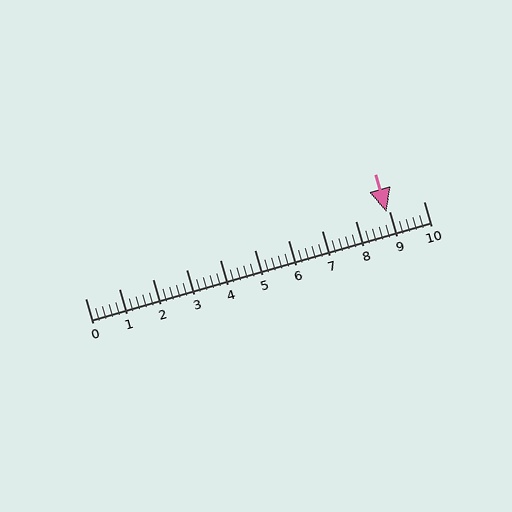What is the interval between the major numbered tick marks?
The major tick marks are spaced 1 units apart.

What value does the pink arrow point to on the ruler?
The pink arrow points to approximately 8.9.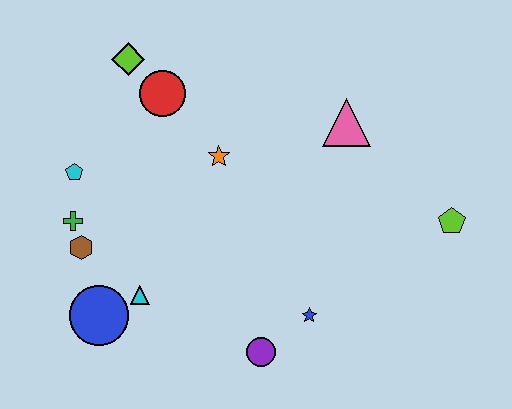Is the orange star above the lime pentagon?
Yes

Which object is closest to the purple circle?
The blue star is closest to the purple circle.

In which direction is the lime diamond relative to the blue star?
The lime diamond is above the blue star.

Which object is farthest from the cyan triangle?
The lime pentagon is farthest from the cyan triangle.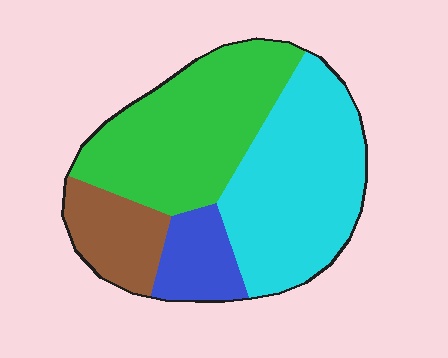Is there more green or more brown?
Green.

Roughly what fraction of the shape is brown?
Brown takes up less than a sixth of the shape.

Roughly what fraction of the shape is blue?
Blue takes up about one tenth (1/10) of the shape.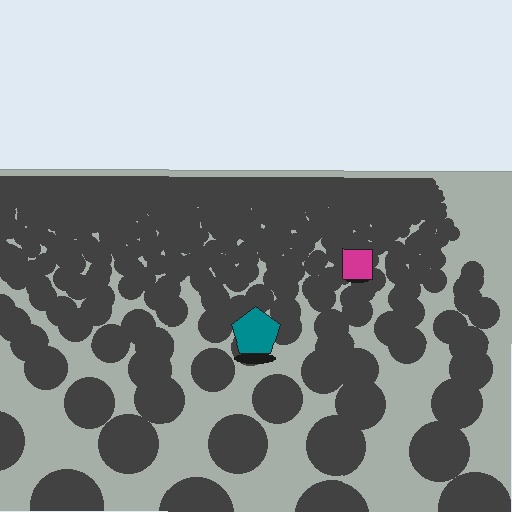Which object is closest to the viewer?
The teal pentagon is closest. The texture marks near it are larger and more spread out.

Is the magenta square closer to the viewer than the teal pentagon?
No. The teal pentagon is closer — you can tell from the texture gradient: the ground texture is coarser near it.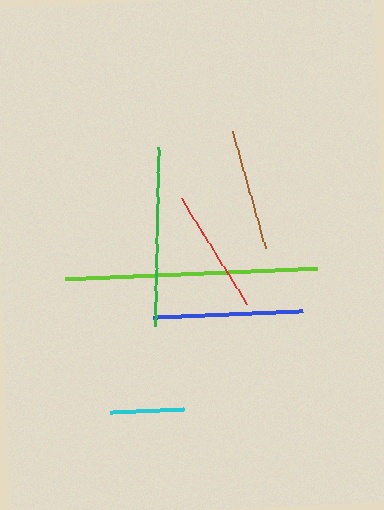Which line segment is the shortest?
The cyan line is the shortest at approximately 74 pixels.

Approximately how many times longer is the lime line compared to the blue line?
The lime line is approximately 1.7 times the length of the blue line.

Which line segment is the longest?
The lime line is the longest at approximately 252 pixels.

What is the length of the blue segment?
The blue segment is approximately 150 pixels long.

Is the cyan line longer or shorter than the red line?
The red line is longer than the cyan line.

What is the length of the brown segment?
The brown segment is approximately 121 pixels long.